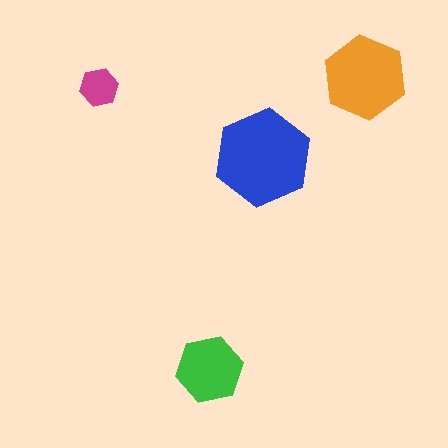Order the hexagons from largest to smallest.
the blue one, the orange one, the green one, the magenta one.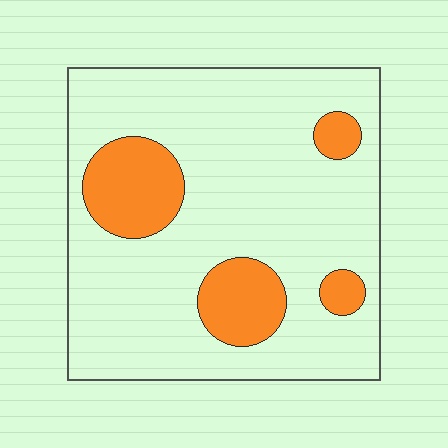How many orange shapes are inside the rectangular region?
4.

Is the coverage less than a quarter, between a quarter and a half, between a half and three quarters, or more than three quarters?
Less than a quarter.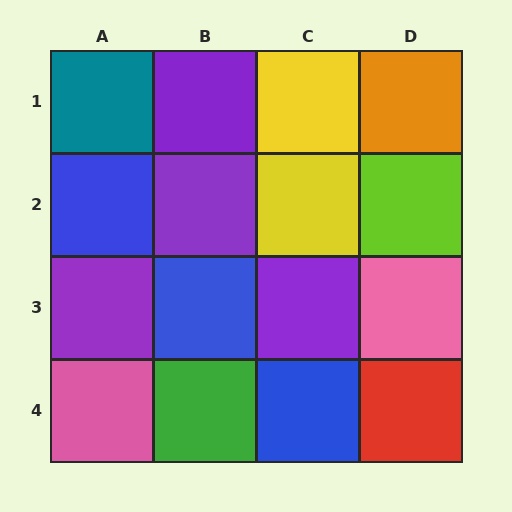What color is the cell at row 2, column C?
Yellow.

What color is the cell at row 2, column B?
Purple.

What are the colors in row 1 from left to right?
Teal, purple, yellow, orange.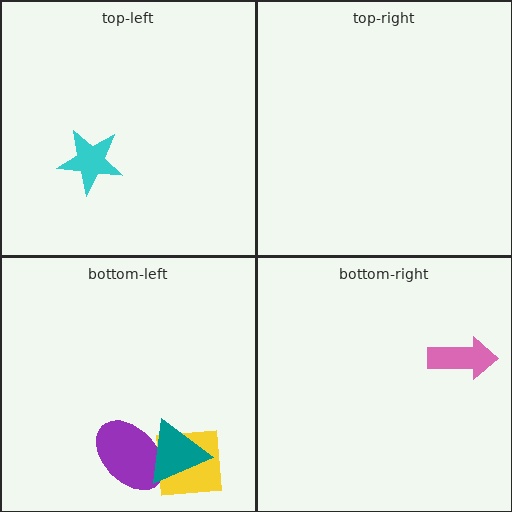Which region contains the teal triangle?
The bottom-left region.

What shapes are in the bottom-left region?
The purple ellipse, the yellow square, the teal triangle.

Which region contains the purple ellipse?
The bottom-left region.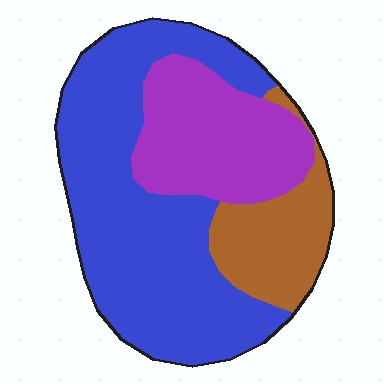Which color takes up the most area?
Blue, at roughly 55%.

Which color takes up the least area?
Brown, at roughly 15%.